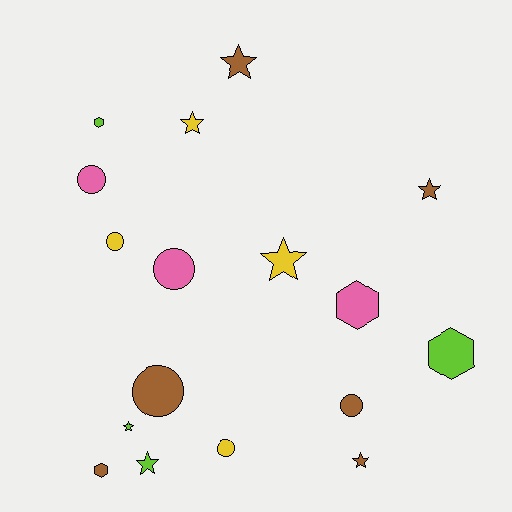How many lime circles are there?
There are no lime circles.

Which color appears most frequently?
Brown, with 6 objects.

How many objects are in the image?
There are 17 objects.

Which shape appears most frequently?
Star, with 7 objects.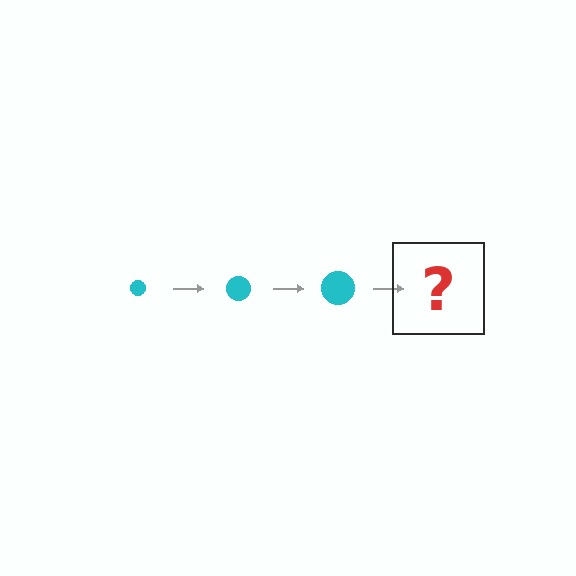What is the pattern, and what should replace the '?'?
The pattern is that the circle gets progressively larger each step. The '?' should be a cyan circle, larger than the previous one.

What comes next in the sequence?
The next element should be a cyan circle, larger than the previous one.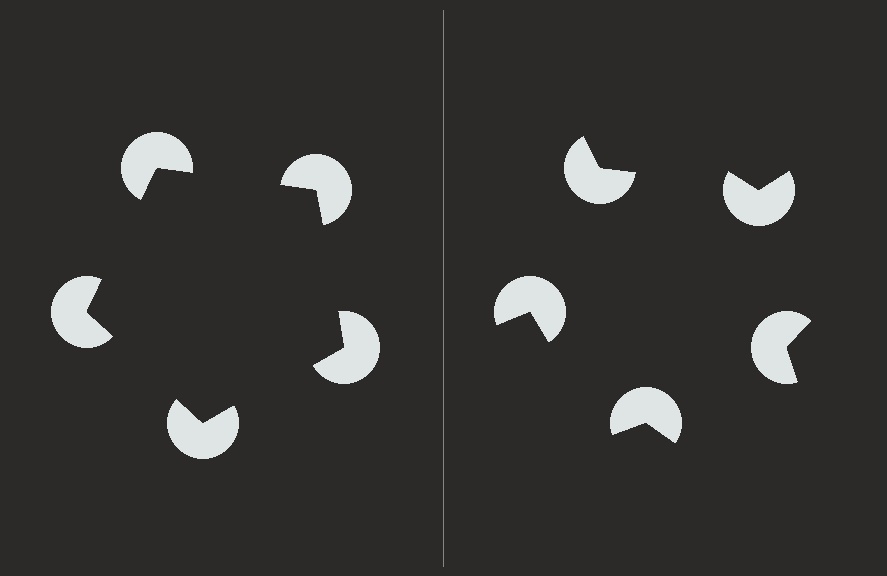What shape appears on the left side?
An illusory pentagon.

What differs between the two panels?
The pac-man discs are positioned identically on both sides; only the wedge orientations differ. On the left they align to a pentagon; on the right they are misaligned.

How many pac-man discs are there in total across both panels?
10 — 5 on each side.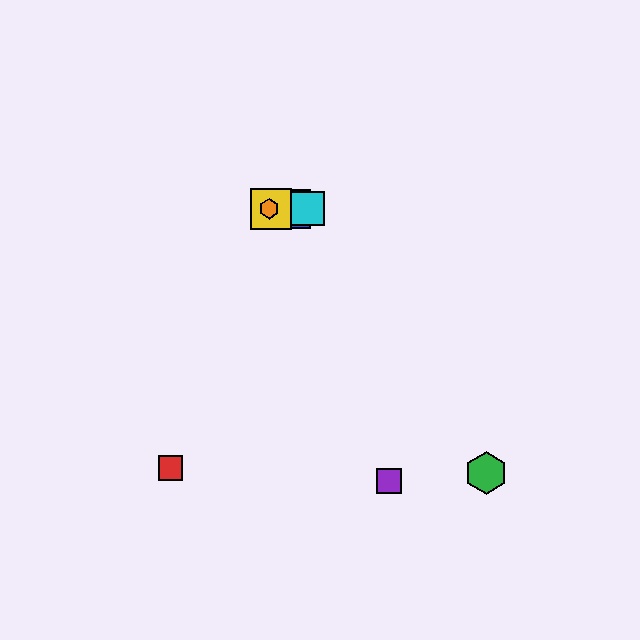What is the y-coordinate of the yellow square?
The yellow square is at y≈209.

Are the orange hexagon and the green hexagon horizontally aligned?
No, the orange hexagon is at y≈209 and the green hexagon is at y≈473.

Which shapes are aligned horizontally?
The blue square, the yellow square, the orange hexagon, the cyan square are aligned horizontally.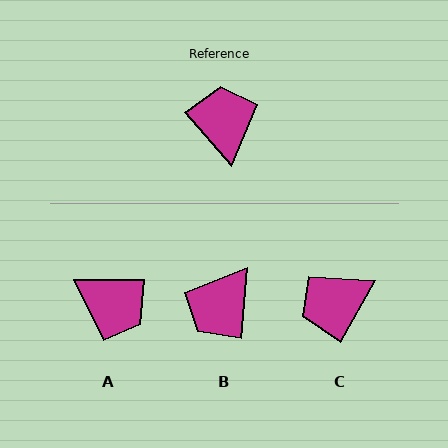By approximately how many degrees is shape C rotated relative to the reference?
Approximately 109 degrees counter-clockwise.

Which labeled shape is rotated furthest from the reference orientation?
B, about 134 degrees away.